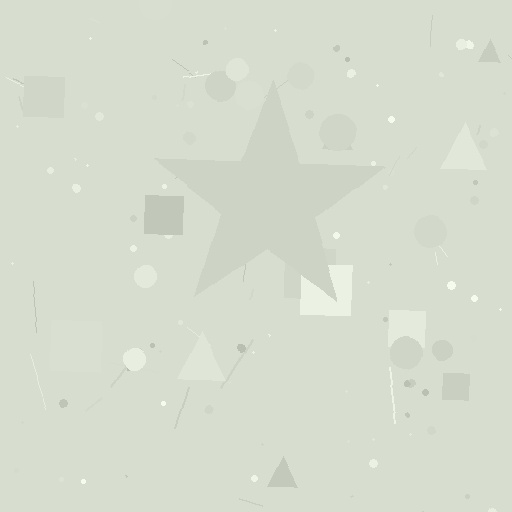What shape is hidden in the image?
A star is hidden in the image.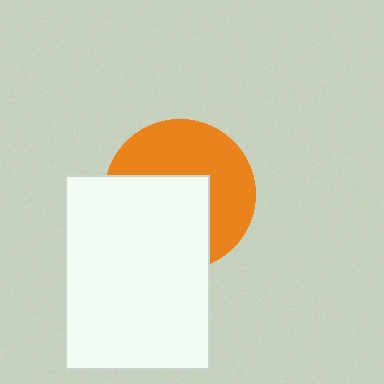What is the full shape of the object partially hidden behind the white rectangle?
The partially hidden object is an orange circle.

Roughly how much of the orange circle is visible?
About half of it is visible (roughly 52%).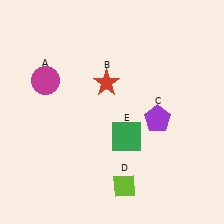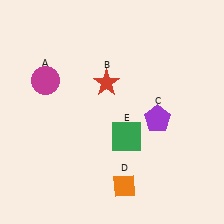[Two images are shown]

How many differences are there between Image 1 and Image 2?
There is 1 difference between the two images.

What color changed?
The diamond (D) changed from lime in Image 1 to orange in Image 2.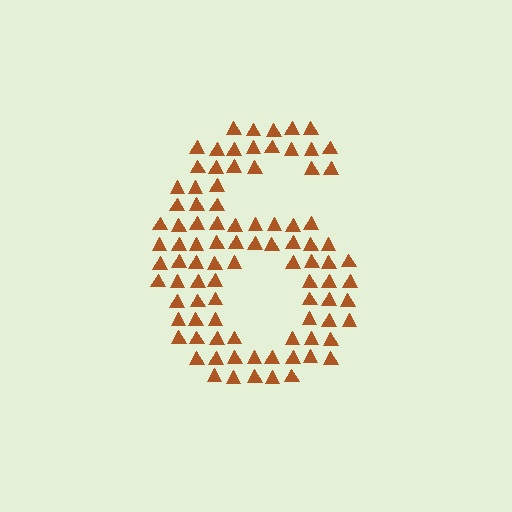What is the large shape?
The large shape is the digit 6.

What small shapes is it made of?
It is made of small triangles.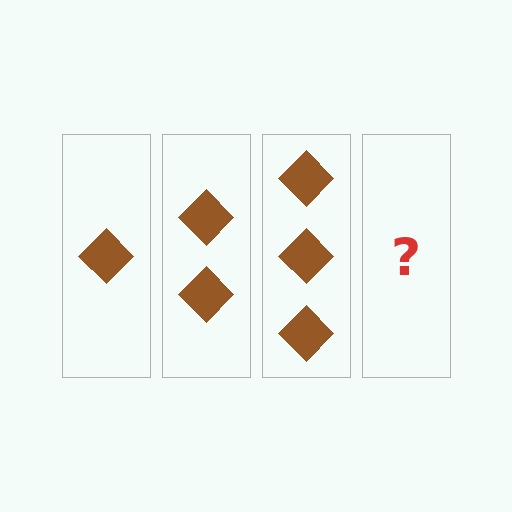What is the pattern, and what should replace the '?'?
The pattern is that each step adds one more diamond. The '?' should be 4 diamonds.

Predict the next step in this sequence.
The next step is 4 diamonds.